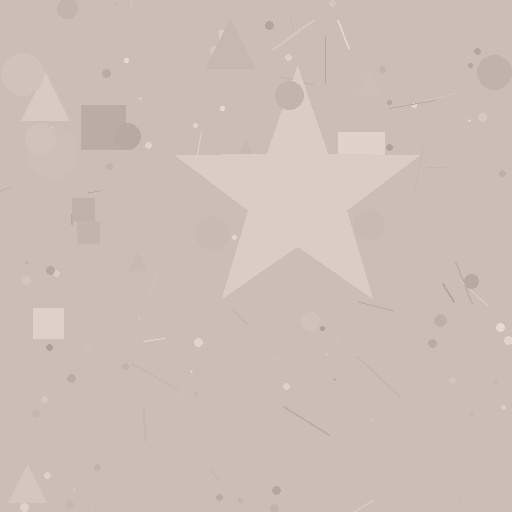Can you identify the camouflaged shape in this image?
The camouflaged shape is a star.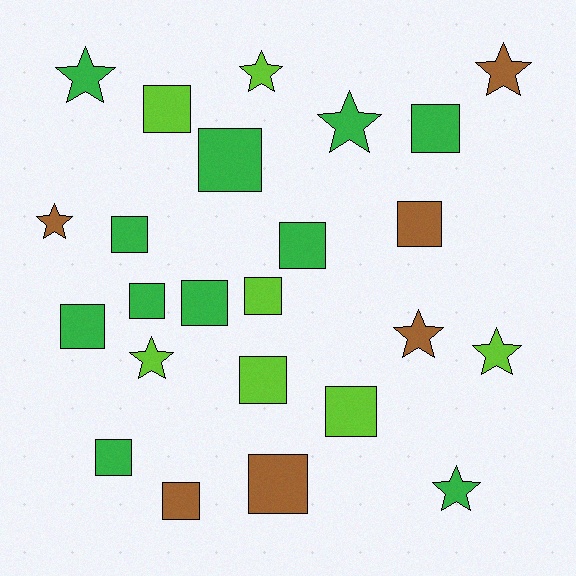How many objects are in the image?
There are 24 objects.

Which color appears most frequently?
Green, with 11 objects.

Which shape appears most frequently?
Square, with 15 objects.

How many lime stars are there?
There are 3 lime stars.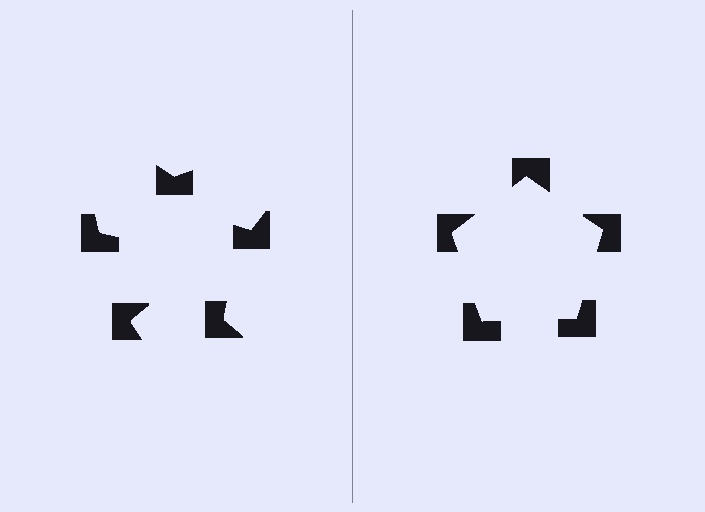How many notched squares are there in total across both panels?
10 — 5 on each side.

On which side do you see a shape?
An illusory pentagon appears on the right side. On the left side the wedge cuts are rotated, so no coherent shape forms.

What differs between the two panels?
The notched squares are positioned identically on both sides; only the wedge orientations differ. On the right they align to a pentagon; on the left they are misaligned.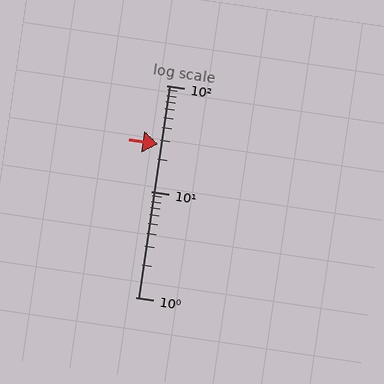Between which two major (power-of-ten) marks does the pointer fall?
The pointer is between 10 and 100.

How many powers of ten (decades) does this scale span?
The scale spans 2 decades, from 1 to 100.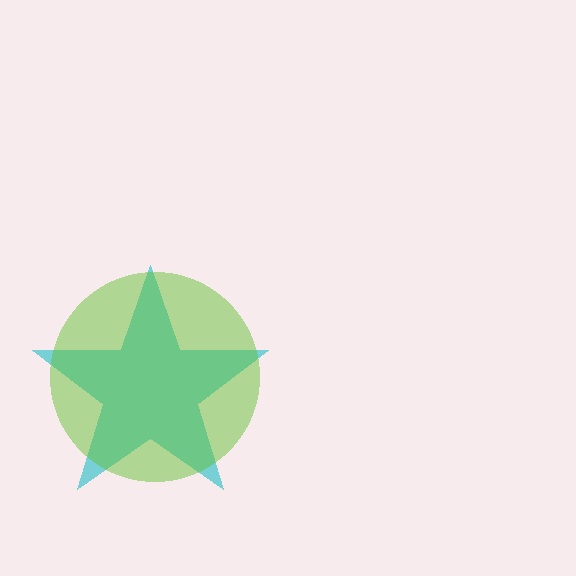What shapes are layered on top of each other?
The layered shapes are: a cyan star, a lime circle.